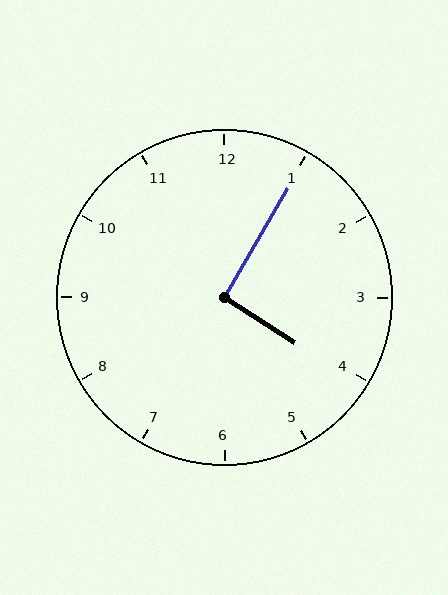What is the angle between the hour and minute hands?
Approximately 92 degrees.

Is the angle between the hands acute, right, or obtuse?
It is right.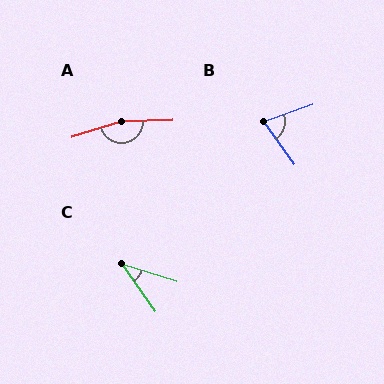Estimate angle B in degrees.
Approximately 74 degrees.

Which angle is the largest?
A, at approximately 164 degrees.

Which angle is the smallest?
C, at approximately 37 degrees.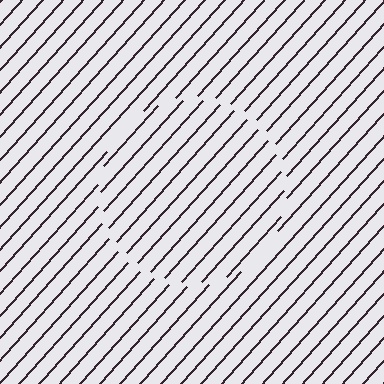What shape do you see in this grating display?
An illusory circle. The interior of the shape contains the same grating, shifted by half a period — the contour is defined by the phase discontinuity where line-ends from the inner and outer gratings abut.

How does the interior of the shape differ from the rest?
The interior of the shape contains the same grating, shifted by half a period — the contour is defined by the phase discontinuity where line-ends from the inner and outer gratings abut.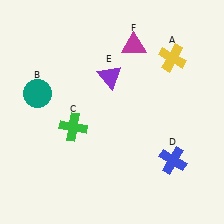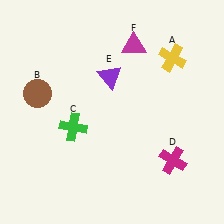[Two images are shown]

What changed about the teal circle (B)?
In Image 1, B is teal. In Image 2, it changed to brown.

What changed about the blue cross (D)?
In Image 1, D is blue. In Image 2, it changed to magenta.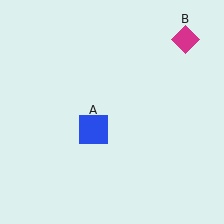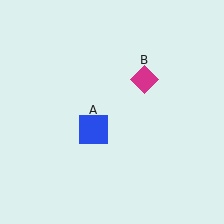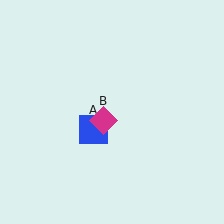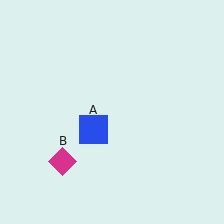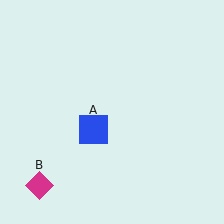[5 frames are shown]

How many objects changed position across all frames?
1 object changed position: magenta diamond (object B).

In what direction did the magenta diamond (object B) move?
The magenta diamond (object B) moved down and to the left.